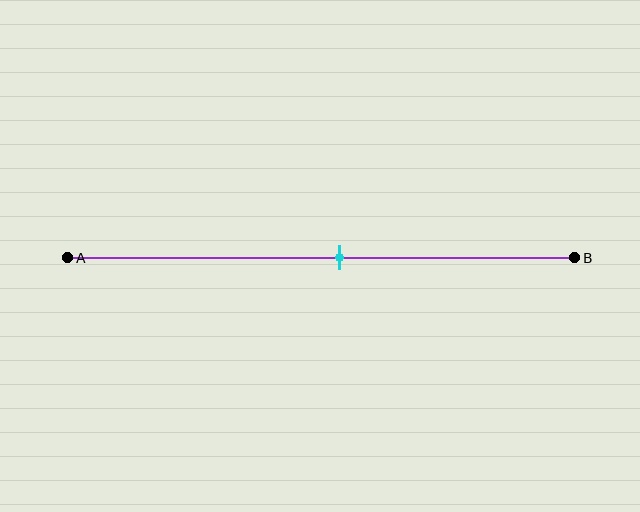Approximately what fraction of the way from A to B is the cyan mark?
The cyan mark is approximately 55% of the way from A to B.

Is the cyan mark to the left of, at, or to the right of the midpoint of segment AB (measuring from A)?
The cyan mark is to the right of the midpoint of segment AB.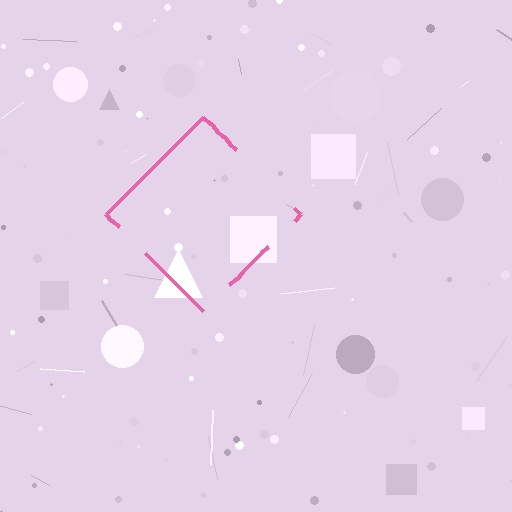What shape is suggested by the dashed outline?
The dashed outline suggests a diamond.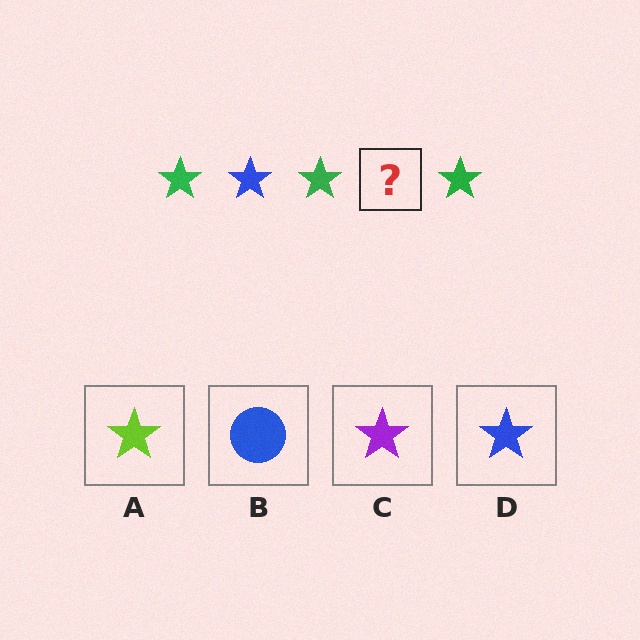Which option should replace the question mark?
Option D.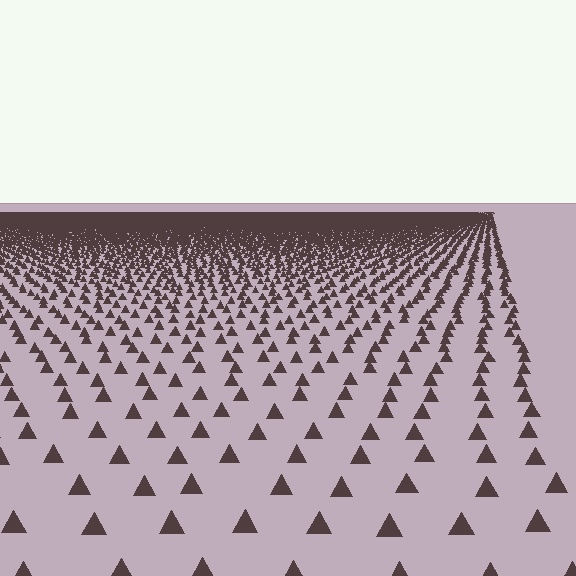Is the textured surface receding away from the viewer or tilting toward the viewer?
The surface is receding away from the viewer. Texture elements get smaller and denser toward the top.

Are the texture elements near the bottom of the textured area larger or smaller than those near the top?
Larger. Near the bottom, elements are closer to the viewer and appear at a bigger on-screen size.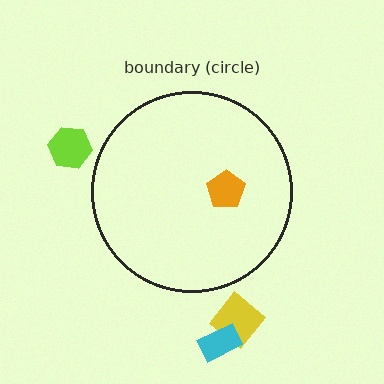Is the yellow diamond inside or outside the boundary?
Outside.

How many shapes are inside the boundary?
1 inside, 3 outside.